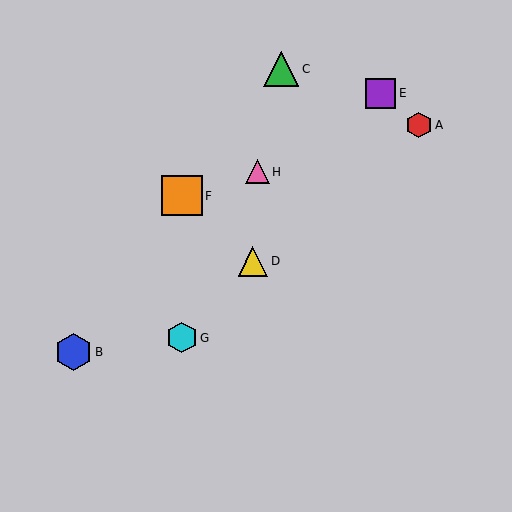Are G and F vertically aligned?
Yes, both are at x≈182.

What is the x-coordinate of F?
Object F is at x≈182.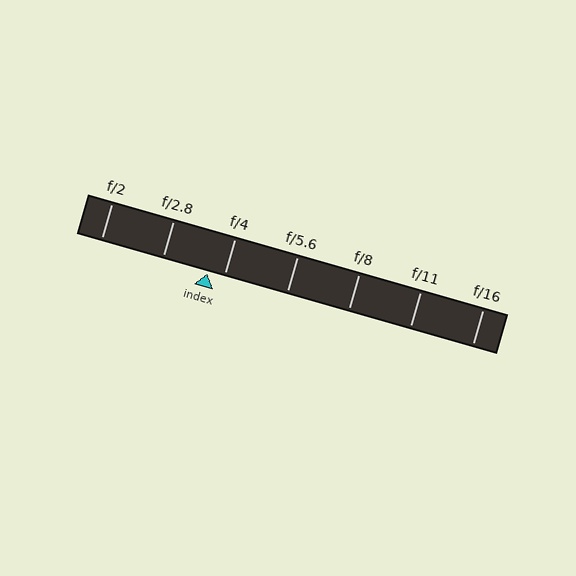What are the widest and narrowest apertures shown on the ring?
The widest aperture shown is f/2 and the narrowest is f/16.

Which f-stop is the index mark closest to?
The index mark is closest to f/4.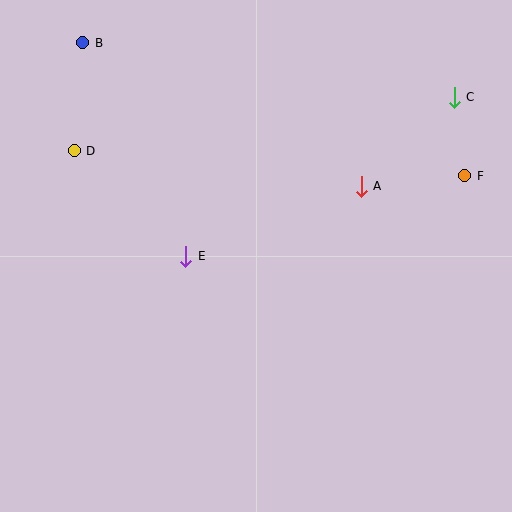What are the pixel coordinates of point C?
Point C is at (454, 97).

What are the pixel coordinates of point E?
Point E is at (186, 256).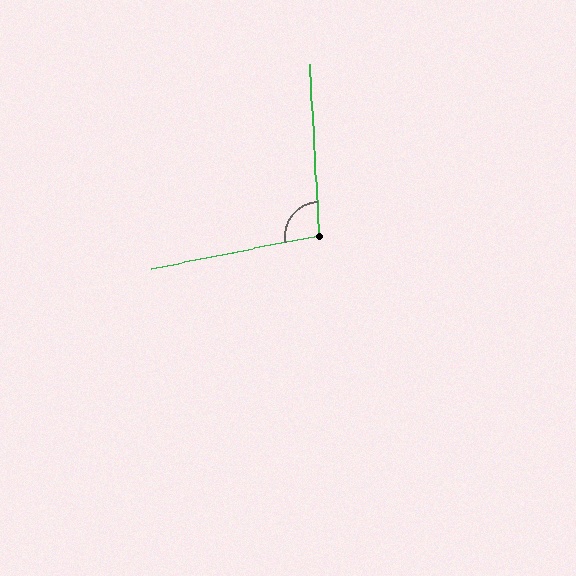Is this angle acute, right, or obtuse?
It is obtuse.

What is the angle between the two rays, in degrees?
Approximately 98 degrees.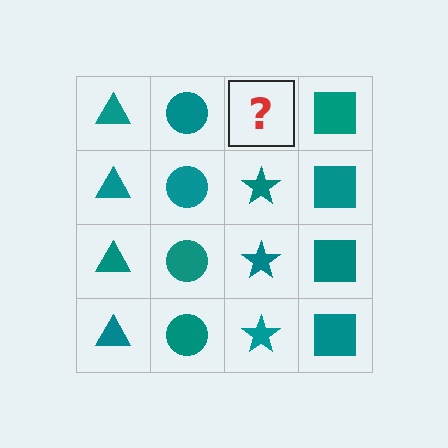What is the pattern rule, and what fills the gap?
The rule is that each column has a consistent shape. The gap should be filled with a teal star.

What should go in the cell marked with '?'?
The missing cell should contain a teal star.